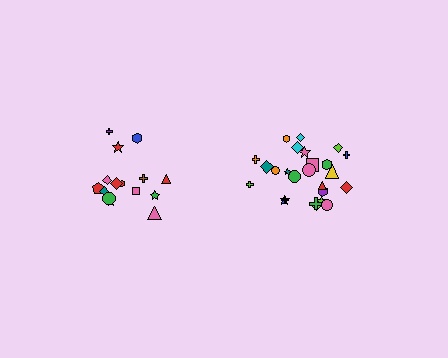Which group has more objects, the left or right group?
The right group.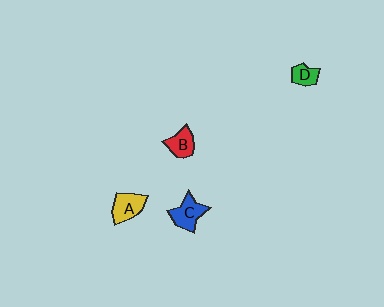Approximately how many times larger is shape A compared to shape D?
Approximately 1.6 times.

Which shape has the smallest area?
Shape D (green).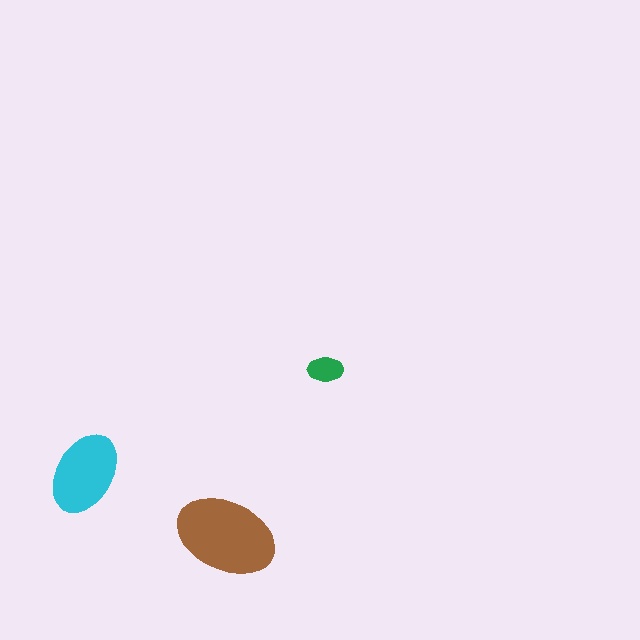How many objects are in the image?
There are 3 objects in the image.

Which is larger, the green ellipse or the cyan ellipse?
The cyan one.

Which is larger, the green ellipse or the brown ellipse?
The brown one.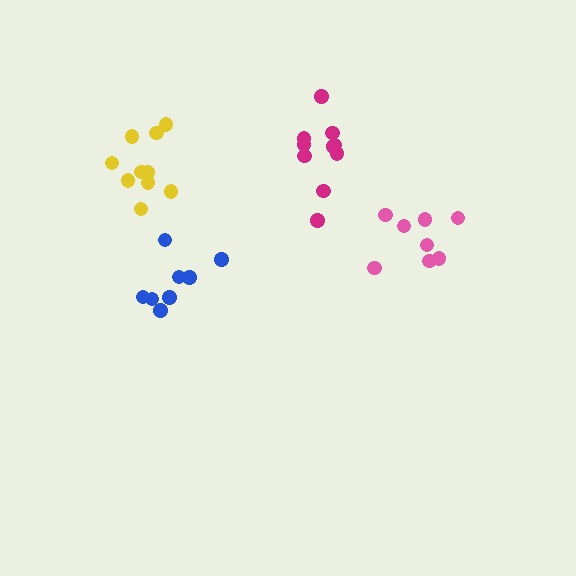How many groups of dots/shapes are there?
There are 4 groups.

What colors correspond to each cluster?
The clusters are colored: blue, magenta, pink, yellow.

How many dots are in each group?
Group 1: 8 dots, Group 2: 10 dots, Group 3: 8 dots, Group 4: 10 dots (36 total).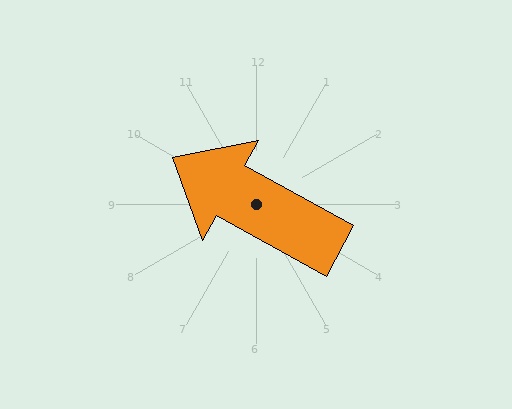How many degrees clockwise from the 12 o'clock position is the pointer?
Approximately 299 degrees.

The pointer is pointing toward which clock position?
Roughly 10 o'clock.